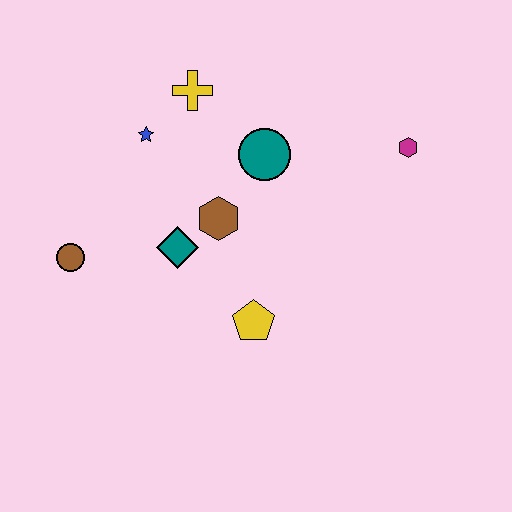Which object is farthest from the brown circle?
The magenta hexagon is farthest from the brown circle.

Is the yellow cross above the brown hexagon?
Yes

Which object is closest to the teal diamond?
The brown hexagon is closest to the teal diamond.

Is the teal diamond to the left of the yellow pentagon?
Yes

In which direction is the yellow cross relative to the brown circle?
The yellow cross is above the brown circle.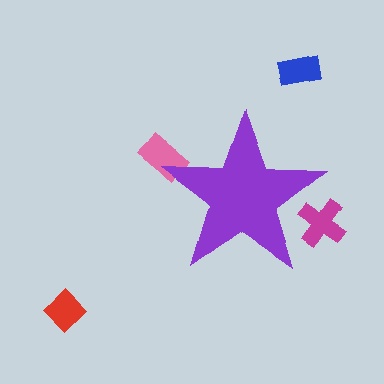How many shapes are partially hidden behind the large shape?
2 shapes are partially hidden.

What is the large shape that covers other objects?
A purple star.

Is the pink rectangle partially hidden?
Yes, the pink rectangle is partially hidden behind the purple star.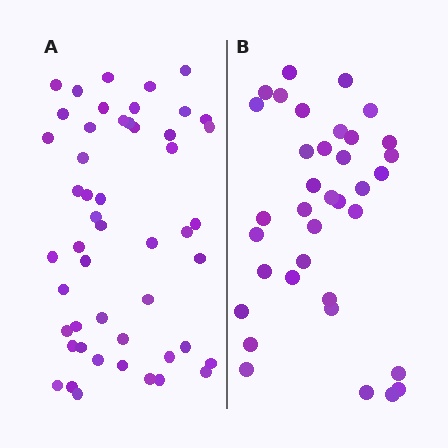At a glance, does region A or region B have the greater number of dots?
Region A (the left region) has more dots.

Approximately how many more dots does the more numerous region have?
Region A has approximately 15 more dots than region B.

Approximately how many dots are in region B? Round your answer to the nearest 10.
About 40 dots. (The exact count is 36, which rounds to 40.)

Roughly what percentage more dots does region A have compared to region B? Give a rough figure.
About 40% more.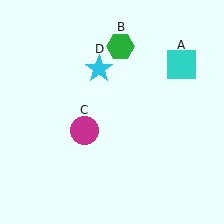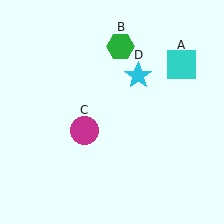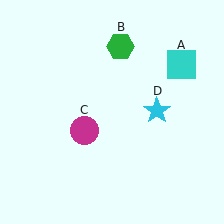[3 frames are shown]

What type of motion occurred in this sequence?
The cyan star (object D) rotated clockwise around the center of the scene.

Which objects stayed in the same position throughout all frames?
Cyan square (object A) and green hexagon (object B) and magenta circle (object C) remained stationary.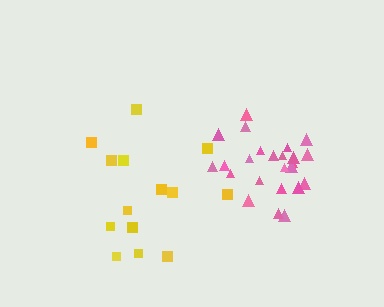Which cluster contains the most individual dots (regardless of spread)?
Pink (24).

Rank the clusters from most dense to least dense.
pink, yellow.